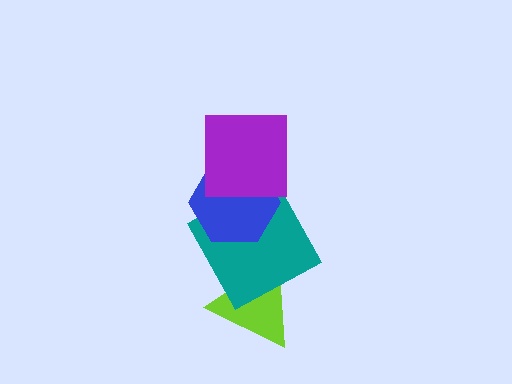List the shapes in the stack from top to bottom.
From top to bottom: the purple square, the blue hexagon, the teal square, the lime triangle.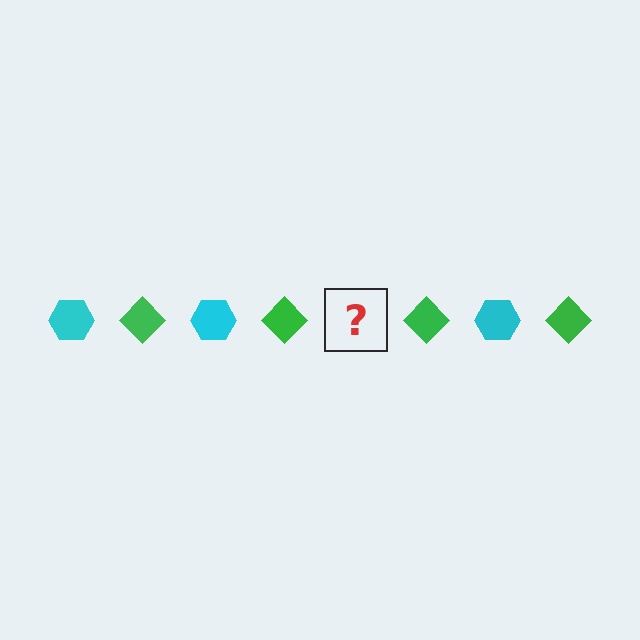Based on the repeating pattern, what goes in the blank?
The blank should be a cyan hexagon.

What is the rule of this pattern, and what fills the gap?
The rule is that the pattern alternates between cyan hexagon and green diamond. The gap should be filled with a cyan hexagon.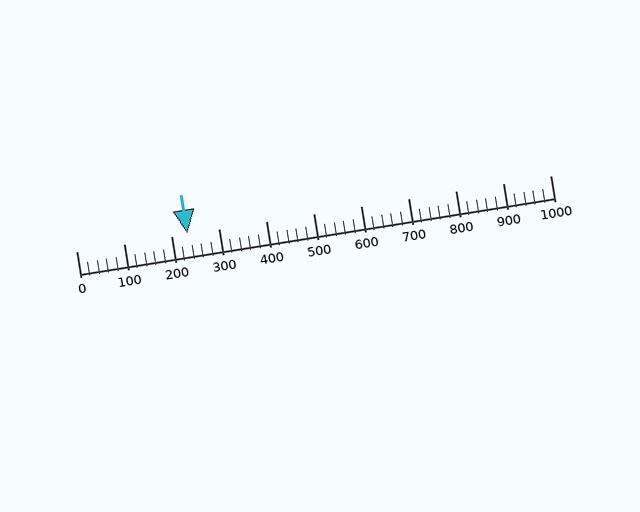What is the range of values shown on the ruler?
The ruler shows values from 0 to 1000.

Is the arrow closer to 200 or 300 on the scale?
The arrow is closer to 200.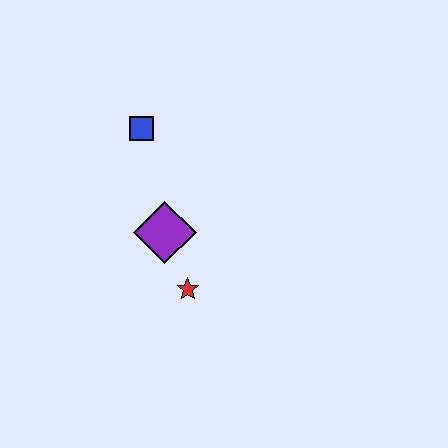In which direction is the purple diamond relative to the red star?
The purple diamond is above the red star.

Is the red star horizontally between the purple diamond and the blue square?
No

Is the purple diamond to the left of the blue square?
No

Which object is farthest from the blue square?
The red star is farthest from the blue square.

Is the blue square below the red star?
No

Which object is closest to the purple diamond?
The red star is closest to the purple diamond.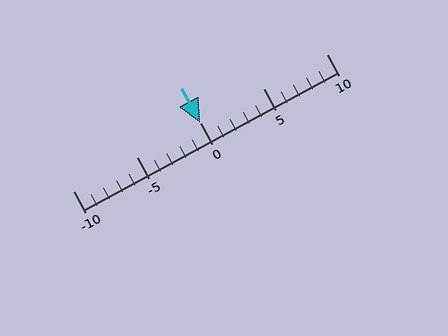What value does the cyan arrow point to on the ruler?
The cyan arrow points to approximately 0.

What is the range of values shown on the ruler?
The ruler shows values from -10 to 10.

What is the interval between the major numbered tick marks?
The major tick marks are spaced 5 units apart.